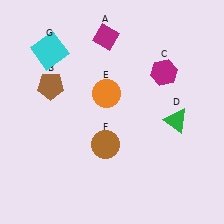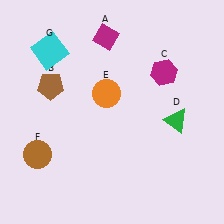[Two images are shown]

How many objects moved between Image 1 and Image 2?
1 object moved between the two images.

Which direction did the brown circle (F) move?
The brown circle (F) moved left.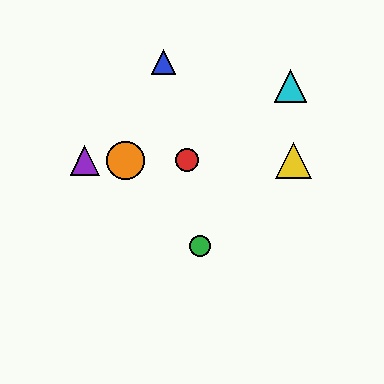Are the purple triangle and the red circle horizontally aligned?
Yes, both are at y≈160.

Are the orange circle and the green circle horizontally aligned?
No, the orange circle is at y≈160 and the green circle is at y≈246.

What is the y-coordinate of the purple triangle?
The purple triangle is at y≈160.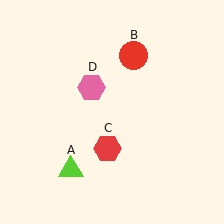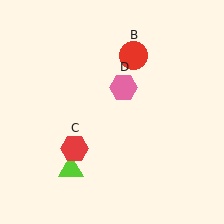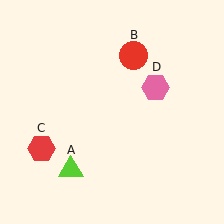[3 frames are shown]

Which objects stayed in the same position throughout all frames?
Lime triangle (object A) and red circle (object B) remained stationary.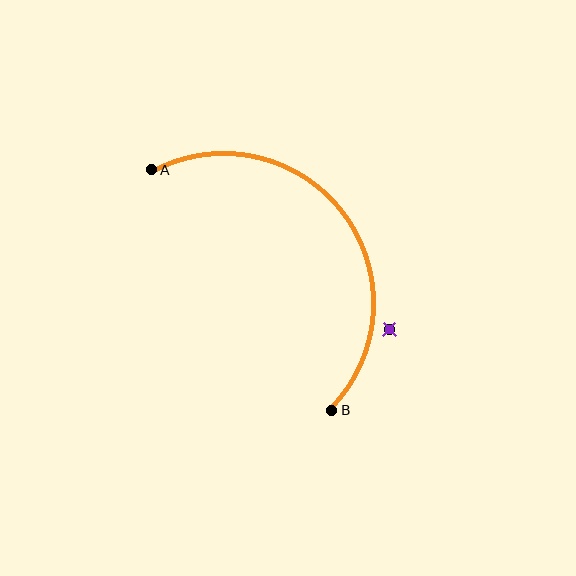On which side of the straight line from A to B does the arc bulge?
The arc bulges above and to the right of the straight line connecting A and B.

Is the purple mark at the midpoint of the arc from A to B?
No — the purple mark does not lie on the arc at all. It sits slightly outside the curve.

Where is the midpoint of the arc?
The arc midpoint is the point on the curve farthest from the straight line joining A and B. It sits above and to the right of that line.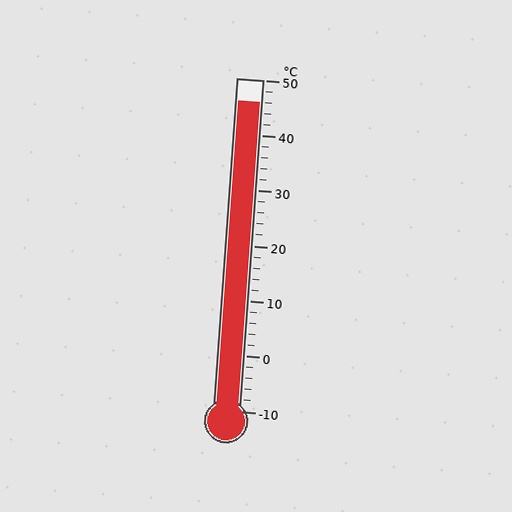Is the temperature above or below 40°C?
The temperature is above 40°C.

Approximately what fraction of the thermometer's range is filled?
The thermometer is filled to approximately 95% of its range.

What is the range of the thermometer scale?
The thermometer scale ranges from -10°C to 50°C.